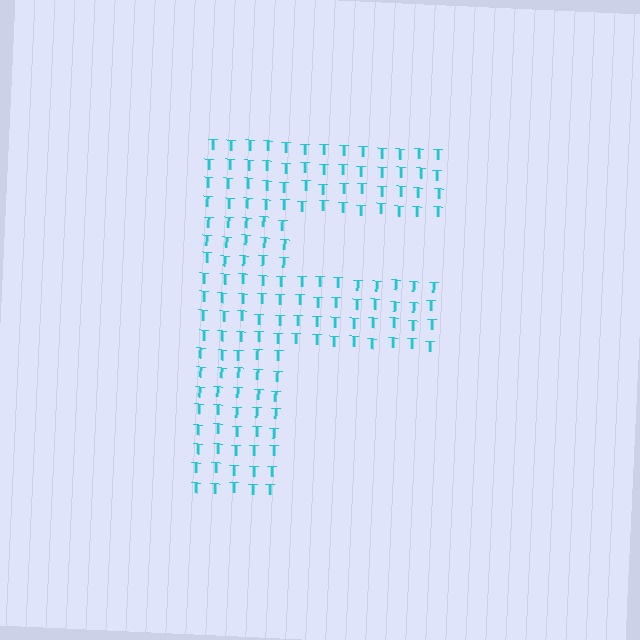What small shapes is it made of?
It is made of small letter T's.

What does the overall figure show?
The overall figure shows the letter F.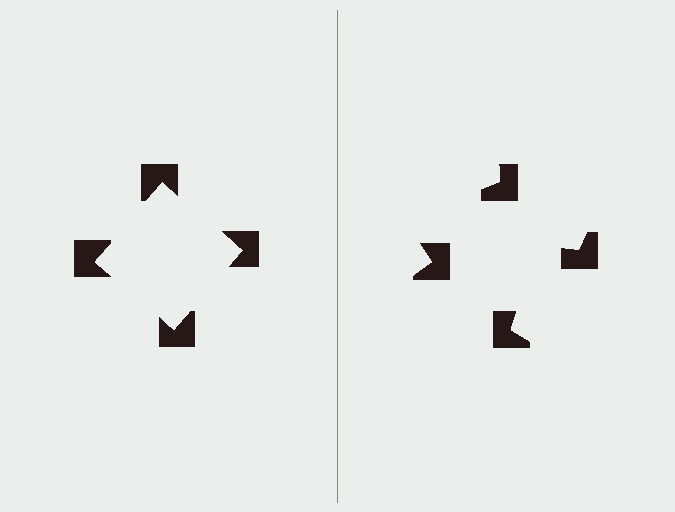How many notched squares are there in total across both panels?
8 — 4 on each side.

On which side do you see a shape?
An illusory square appears on the left side. On the right side the wedge cuts are rotated, so no coherent shape forms.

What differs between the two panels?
The notched squares are positioned identically on both sides; only the wedge orientations differ. On the left they align to a square; on the right they are misaligned.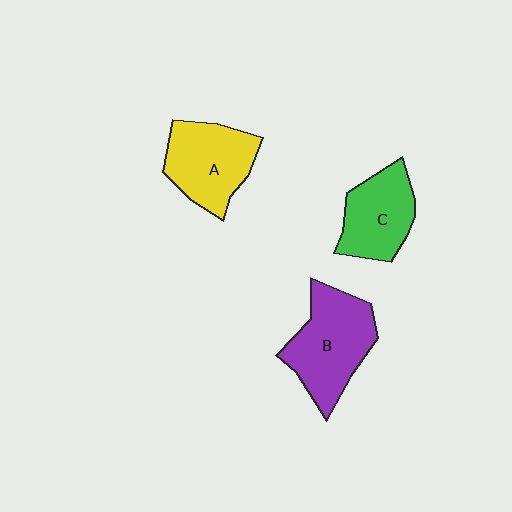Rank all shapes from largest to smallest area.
From largest to smallest: B (purple), A (yellow), C (green).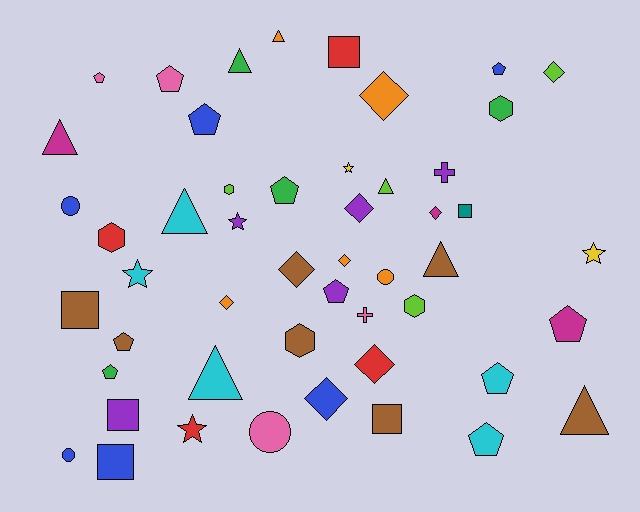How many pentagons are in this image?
There are 11 pentagons.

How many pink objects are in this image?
There are 4 pink objects.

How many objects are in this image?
There are 50 objects.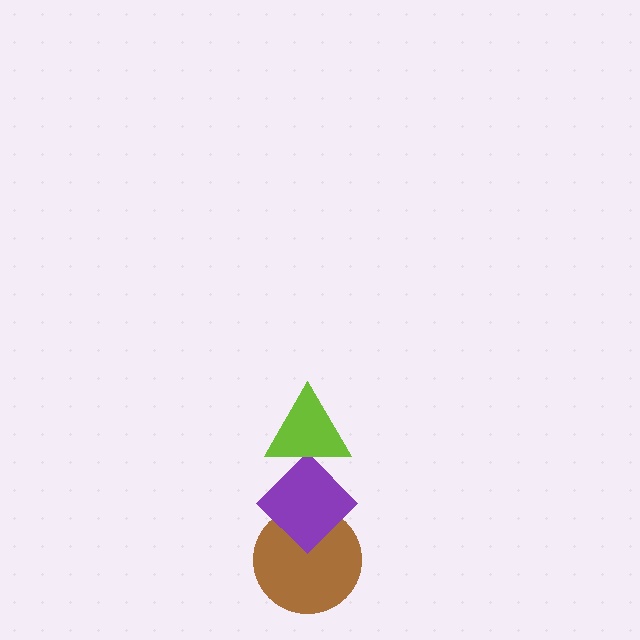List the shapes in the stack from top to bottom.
From top to bottom: the lime triangle, the purple diamond, the brown circle.